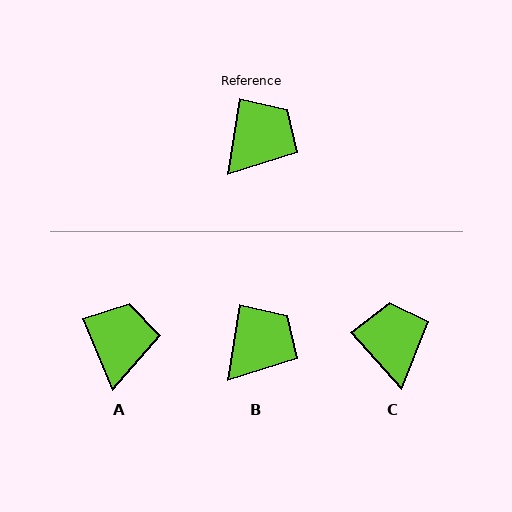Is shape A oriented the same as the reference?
No, it is off by about 32 degrees.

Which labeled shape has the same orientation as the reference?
B.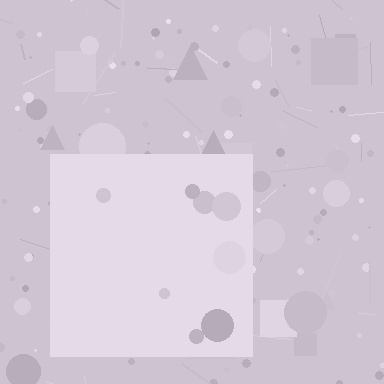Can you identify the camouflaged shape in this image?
The camouflaged shape is a square.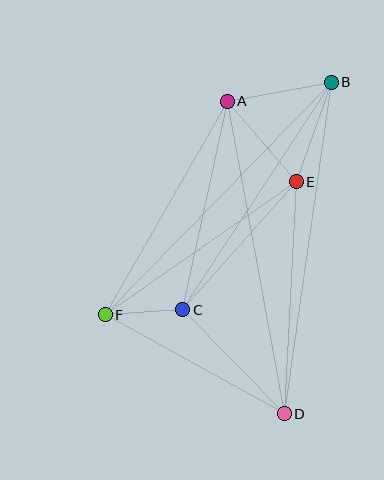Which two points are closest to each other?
Points C and F are closest to each other.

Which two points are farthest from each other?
Points B and D are farthest from each other.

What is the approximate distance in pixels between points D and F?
The distance between D and F is approximately 204 pixels.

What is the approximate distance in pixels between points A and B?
The distance between A and B is approximately 106 pixels.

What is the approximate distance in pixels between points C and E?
The distance between C and E is approximately 171 pixels.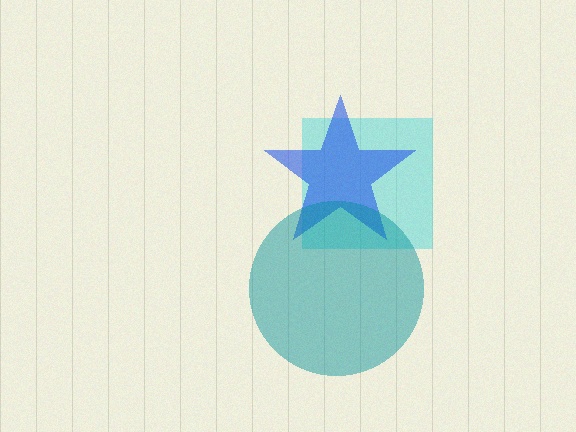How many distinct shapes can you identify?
There are 3 distinct shapes: a cyan square, a blue star, a teal circle.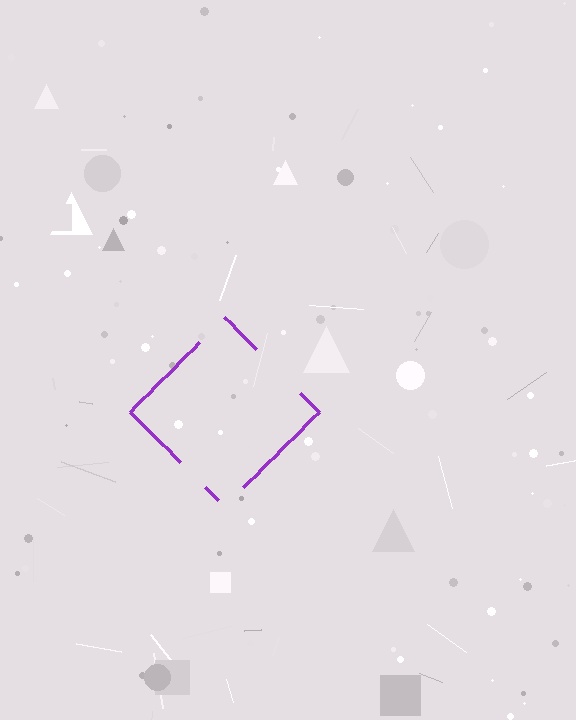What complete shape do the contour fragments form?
The contour fragments form a diamond.